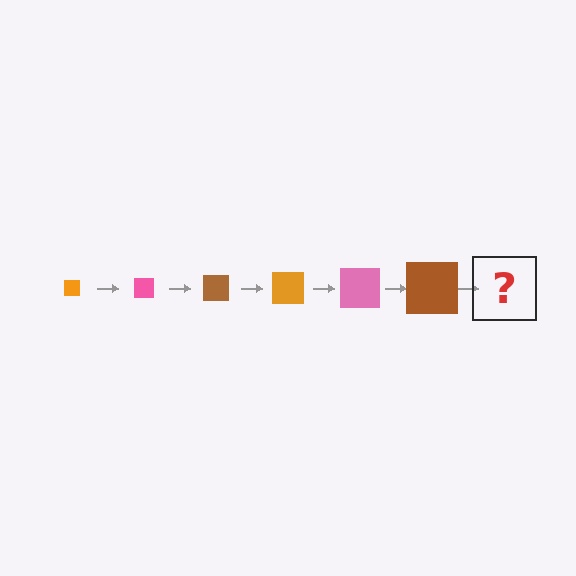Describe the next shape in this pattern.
It should be an orange square, larger than the previous one.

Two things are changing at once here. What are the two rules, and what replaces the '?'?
The two rules are that the square grows larger each step and the color cycles through orange, pink, and brown. The '?' should be an orange square, larger than the previous one.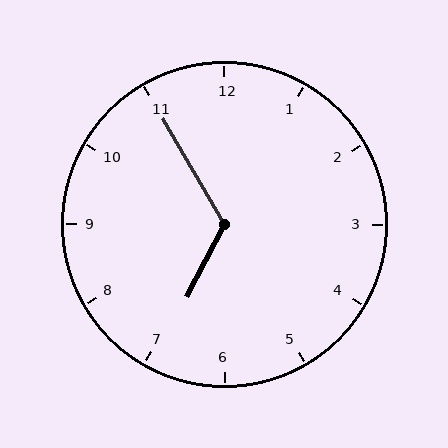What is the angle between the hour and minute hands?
Approximately 122 degrees.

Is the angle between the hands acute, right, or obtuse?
It is obtuse.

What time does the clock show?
6:55.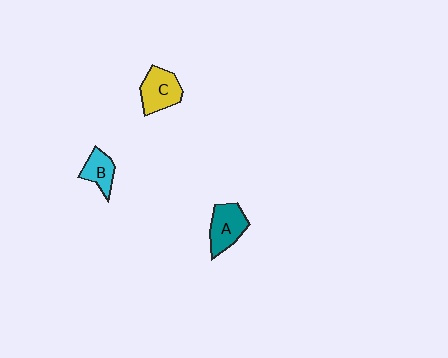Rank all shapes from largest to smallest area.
From largest to smallest: C (yellow), A (teal), B (cyan).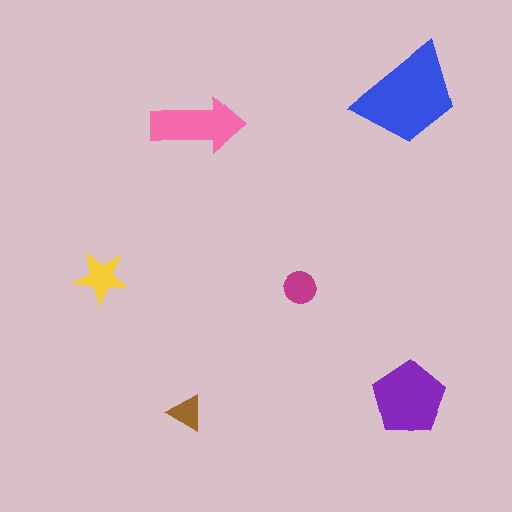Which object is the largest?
The blue trapezoid.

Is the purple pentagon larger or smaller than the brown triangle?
Larger.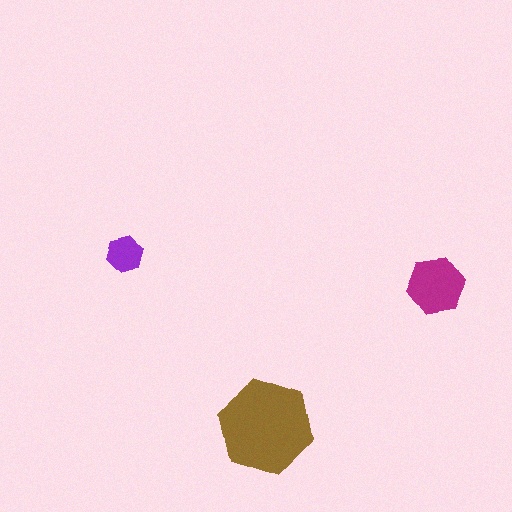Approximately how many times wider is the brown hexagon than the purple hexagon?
About 2.5 times wider.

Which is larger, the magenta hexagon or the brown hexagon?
The brown one.